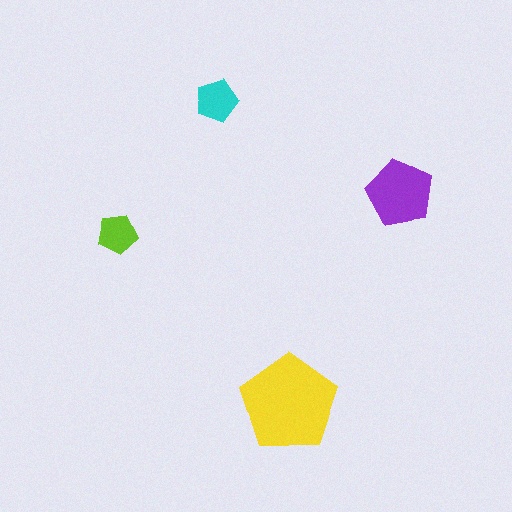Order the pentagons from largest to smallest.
the yellow one, the purple one, the cyan one, the lime one.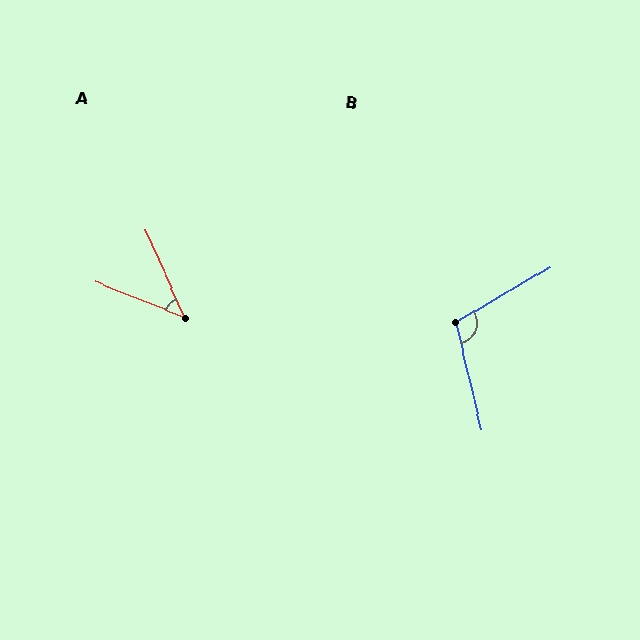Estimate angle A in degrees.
Approximately 45 degrees.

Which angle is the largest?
B, at approximately 107 degrees.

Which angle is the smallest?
A, at approximately 45 degrees.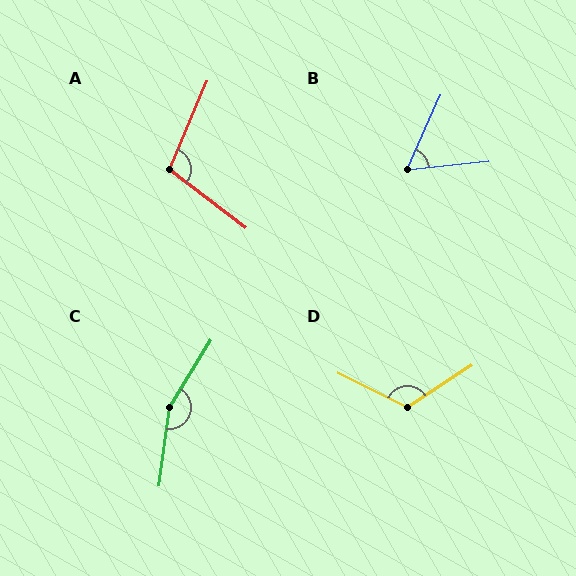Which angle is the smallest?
B, at approximately 60 degrees.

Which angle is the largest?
C, at approximately 156 degrees.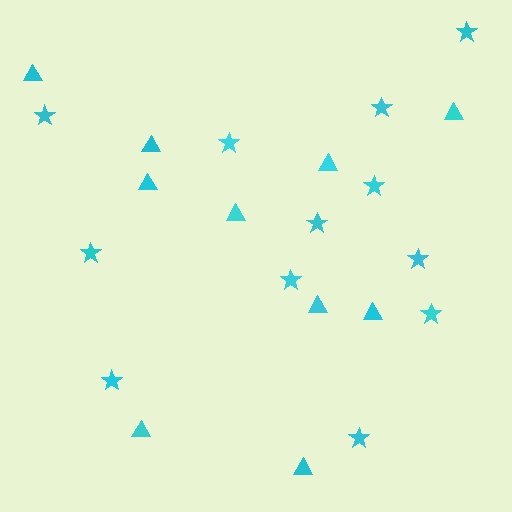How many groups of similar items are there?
There are 2 groups: one group of stars (12) and one group of triangles (10).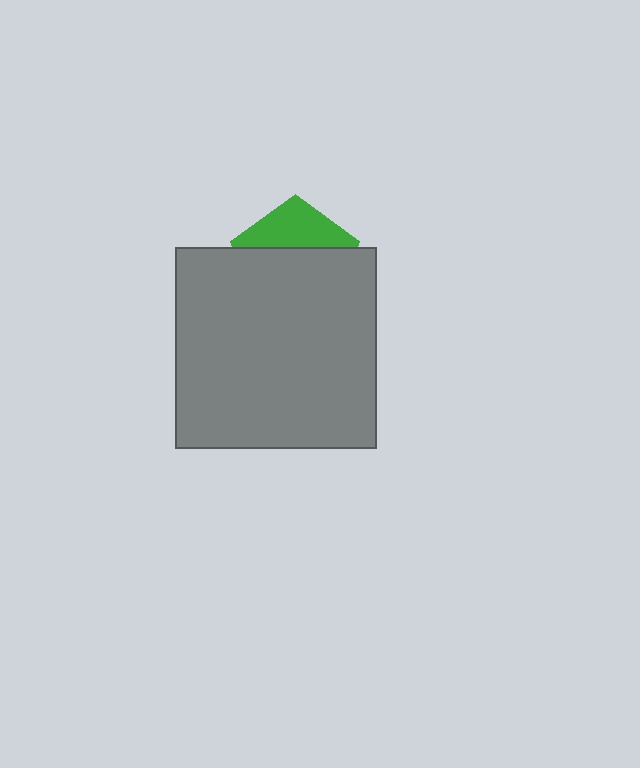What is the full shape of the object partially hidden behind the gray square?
The partially hidden object is a green pentagon.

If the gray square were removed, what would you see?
You would see the complete green pentagon.